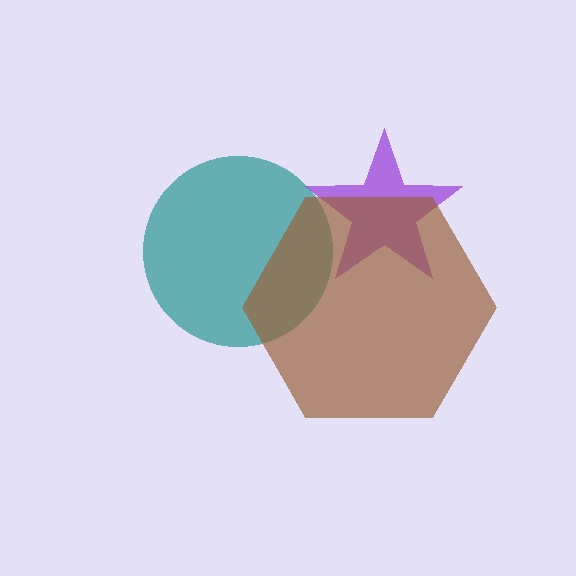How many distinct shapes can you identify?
There are 3 distinct shapes: a teal circle, a purple star, a brown hexagon.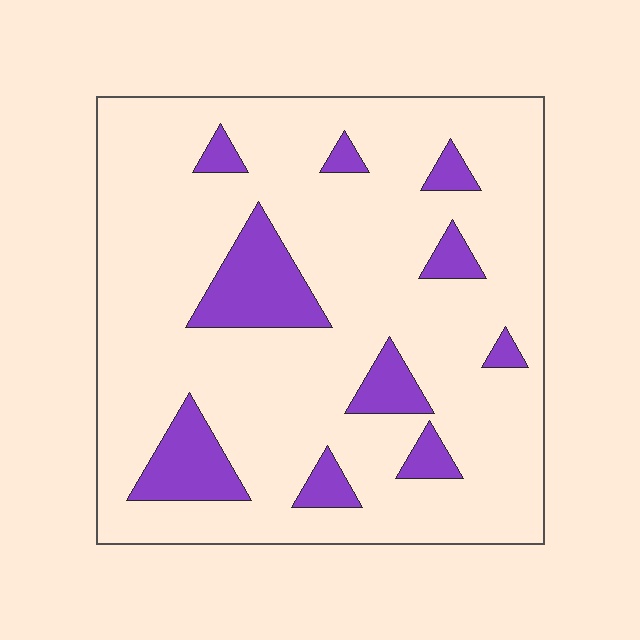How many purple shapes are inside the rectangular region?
10.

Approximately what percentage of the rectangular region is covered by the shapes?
Approximately 15%.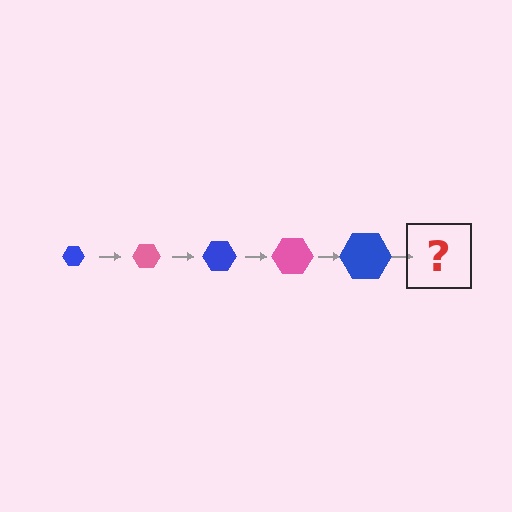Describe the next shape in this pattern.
It should be a pink hexagon, larger than the previous one.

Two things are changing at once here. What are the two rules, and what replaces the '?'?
The two rules are that the hexagon grows larger each step and the color cycles through blue and pink. The '?' should be a pink hexagon, larger than the previous one.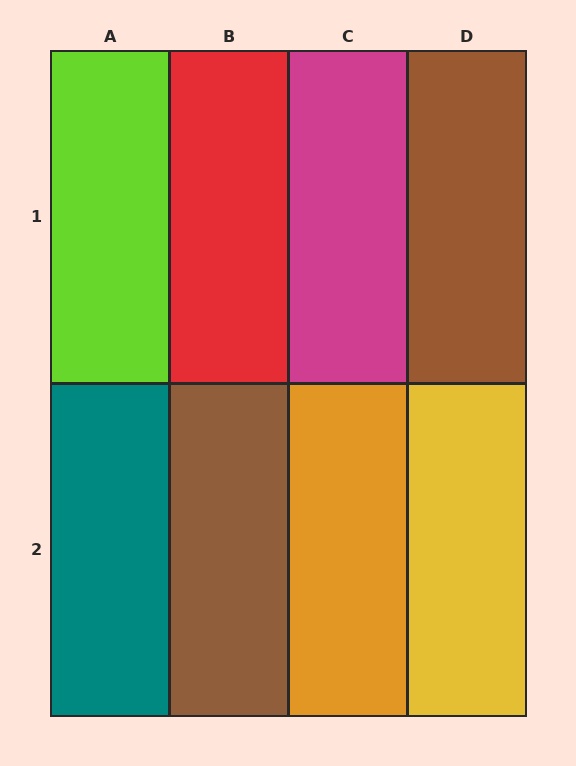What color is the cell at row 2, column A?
Teal.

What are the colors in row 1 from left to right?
Lime, red, magenta, brown.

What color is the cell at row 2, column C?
Orange.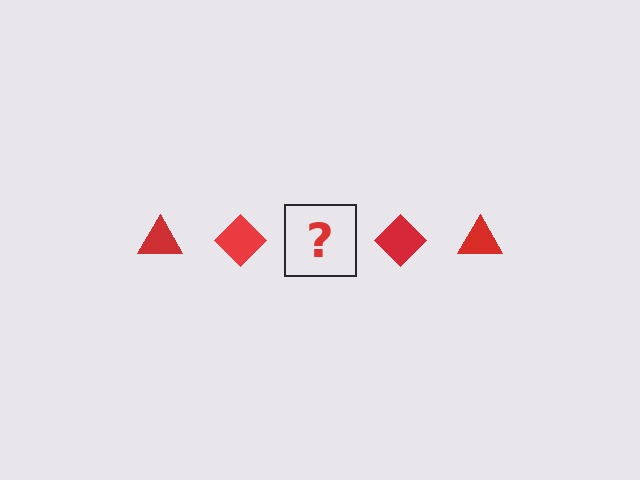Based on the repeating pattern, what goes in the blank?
The blank should be a red triangle.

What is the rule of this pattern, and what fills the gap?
The rule is that the pattern cycles through triangle, diamond shapes in red. The gap should be filled with a red triangle.